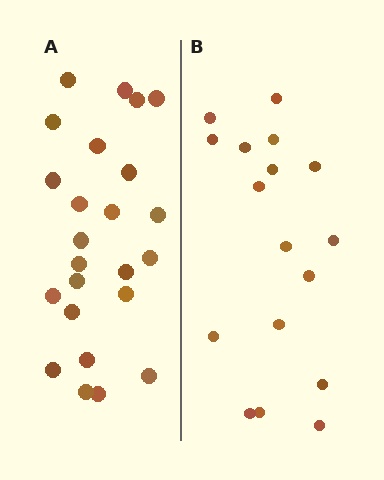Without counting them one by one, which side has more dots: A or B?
Region A (the left region) has more dots.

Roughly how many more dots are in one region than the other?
Region A has roughly 8 or so more dots than region B.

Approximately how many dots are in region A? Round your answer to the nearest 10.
About 20 dots. (The exact count is 24, which rounds to 20.)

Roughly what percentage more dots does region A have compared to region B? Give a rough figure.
About 40% more.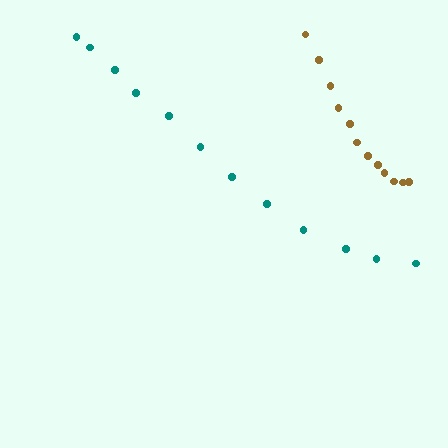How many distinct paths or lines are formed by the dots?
There are 2 distinct paths.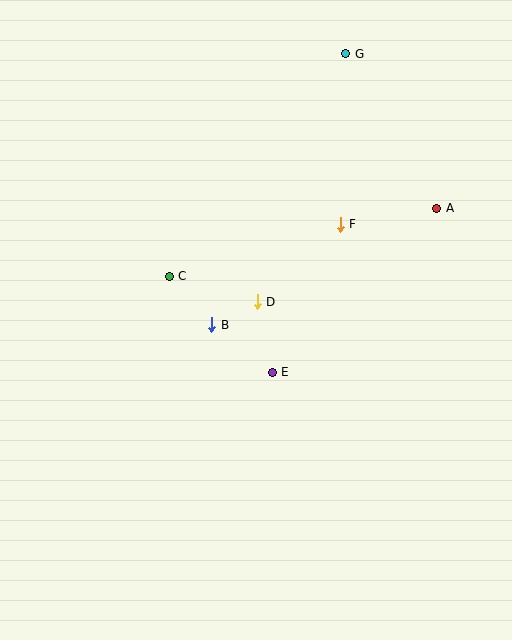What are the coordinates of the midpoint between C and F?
The midpoint between C and F is at (255, 250).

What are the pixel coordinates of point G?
Point G is at (346, 54).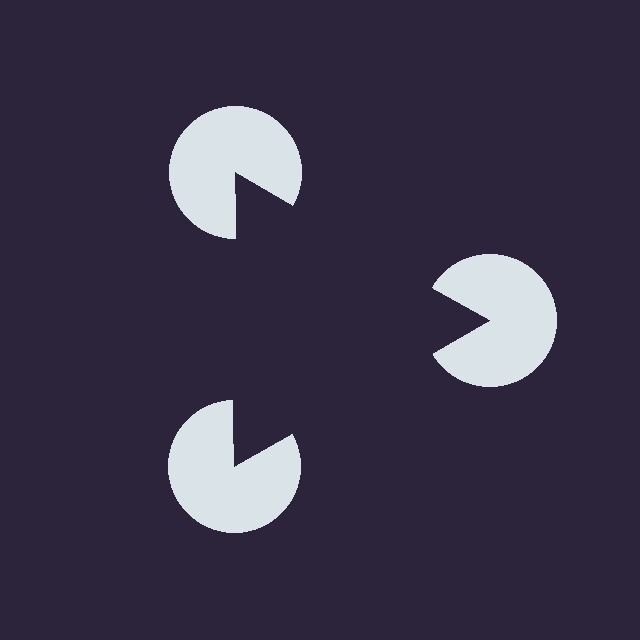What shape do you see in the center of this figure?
An illusory triangle — its edges are inferred from the aligned wedge cuts in the pac-man discs, not physically drawn.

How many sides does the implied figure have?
3 sides.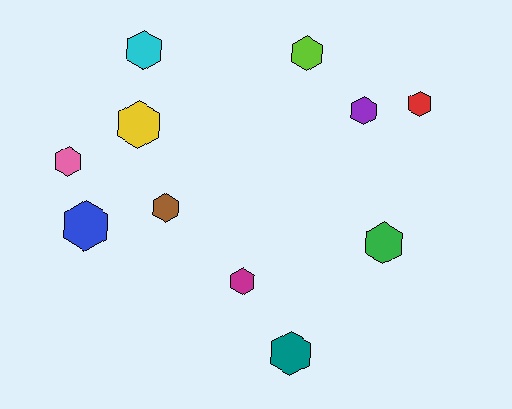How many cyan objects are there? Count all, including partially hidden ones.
There is 1 cyan object.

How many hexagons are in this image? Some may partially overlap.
There are 11 hexagons.